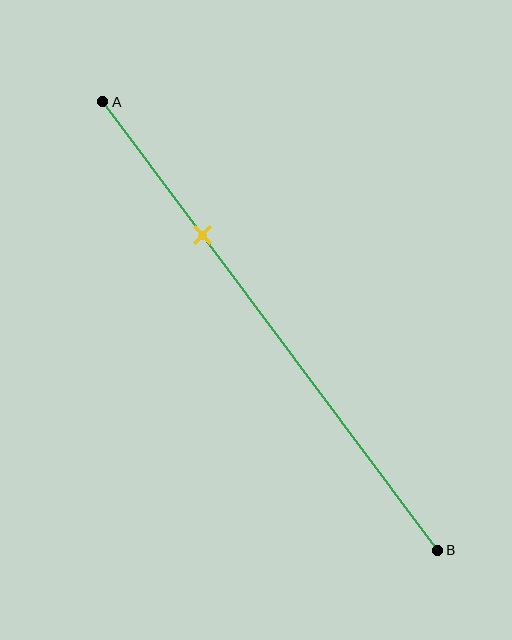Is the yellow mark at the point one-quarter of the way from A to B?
No, the mark is at about 30% from A, not at the 25% one-quarter point.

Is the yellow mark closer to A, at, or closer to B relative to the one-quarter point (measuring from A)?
The yellow mark is closer to point B than the one-quarter point of segment AB.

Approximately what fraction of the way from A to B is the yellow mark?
The yellow mark is approximately 30% of the way from A to B.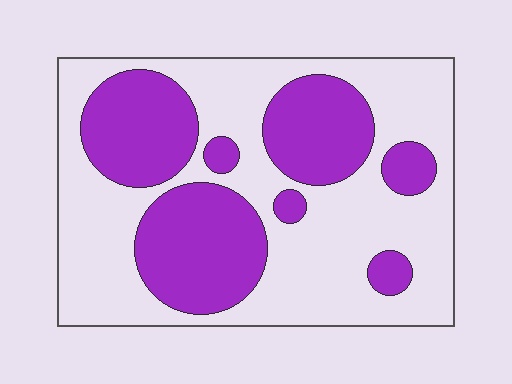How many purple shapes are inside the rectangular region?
7.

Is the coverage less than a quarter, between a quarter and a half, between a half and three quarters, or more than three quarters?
Between a quarter and a half.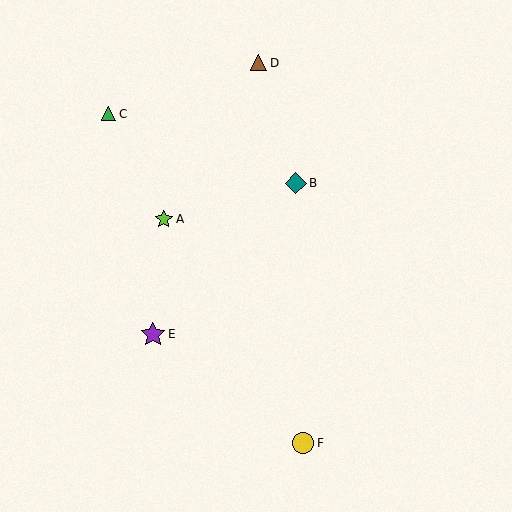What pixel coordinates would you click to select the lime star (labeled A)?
Click at (164, 219) to select the lime star A.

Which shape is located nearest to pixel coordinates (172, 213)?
The lime star (labeled A) at (164, 219) is nearest to that location.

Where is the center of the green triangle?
The center of the green triangle is at (109, 114).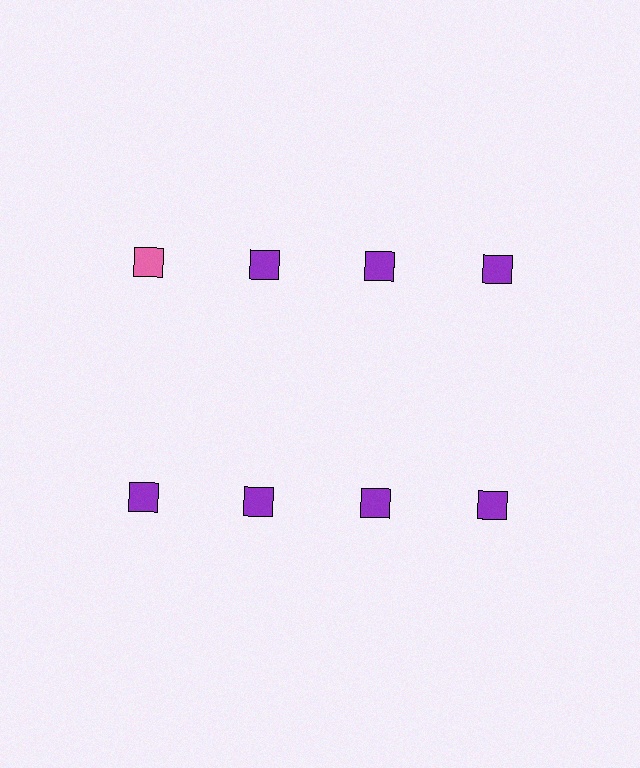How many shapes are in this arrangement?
There are 8 shapes arranged in a grid pattern.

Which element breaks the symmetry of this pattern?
The pink square in the top row, leftmost column breaks the symmetry. All other shapes are purple squares.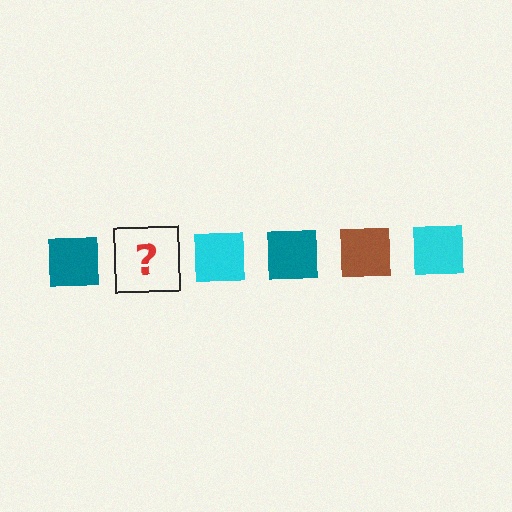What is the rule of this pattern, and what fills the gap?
The rule is that the pattern cycles through teal, brown, cyan squares. The gap should be filled with a brown square.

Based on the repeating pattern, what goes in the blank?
The blank should be a brown square.